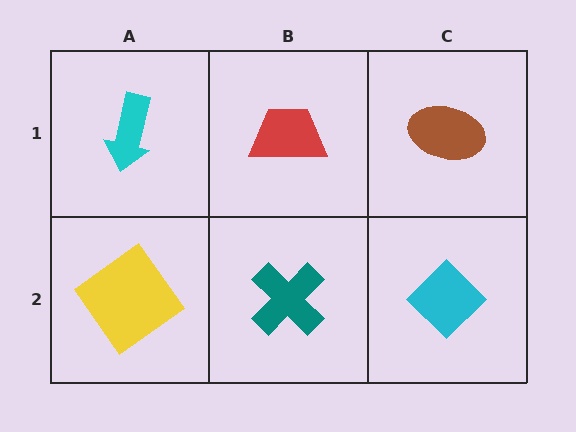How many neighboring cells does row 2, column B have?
3.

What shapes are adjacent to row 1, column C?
A cyan diamond (row 2, column C), a red trapezoid (row 1, column B).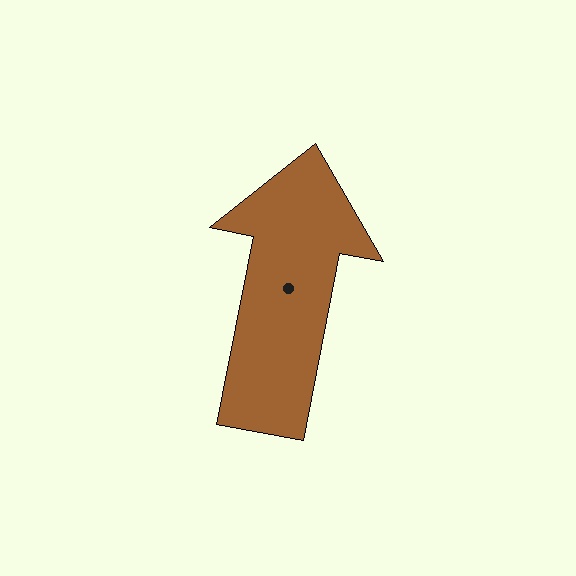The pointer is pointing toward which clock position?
Roughly 12 o'clock.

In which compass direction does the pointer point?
North.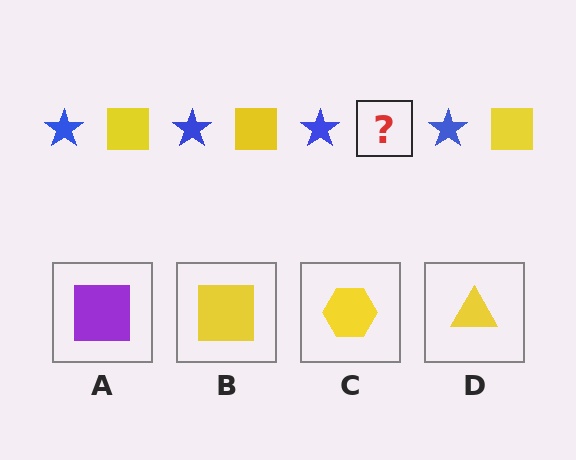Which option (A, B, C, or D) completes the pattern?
B.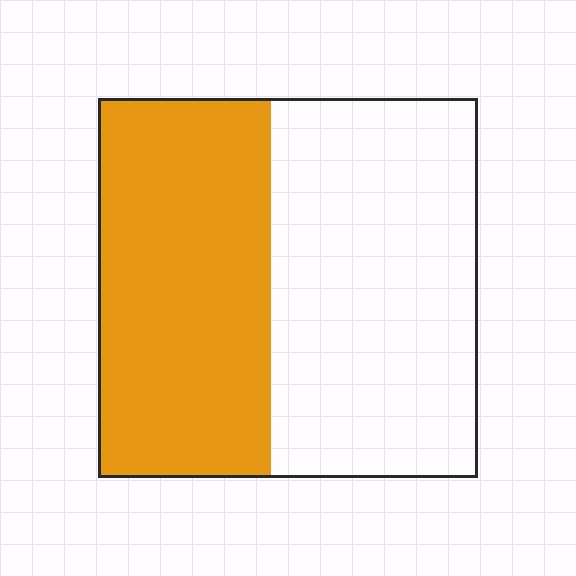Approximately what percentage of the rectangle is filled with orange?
Approximately 45%.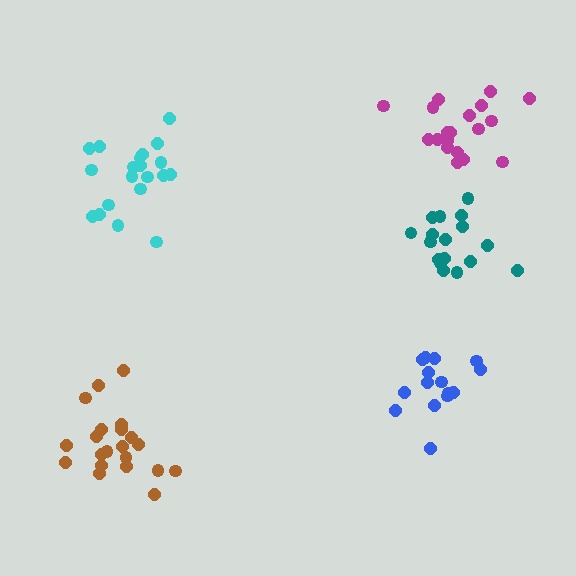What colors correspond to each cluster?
The clusters are colored: brown, magenta, blue, cyan, teal.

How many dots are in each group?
Group 1: 21 dots, Group 2: 19 dots, Group 3: 15 dots, Group 4: 20 dots, Group 5: 17 dots (92 total).